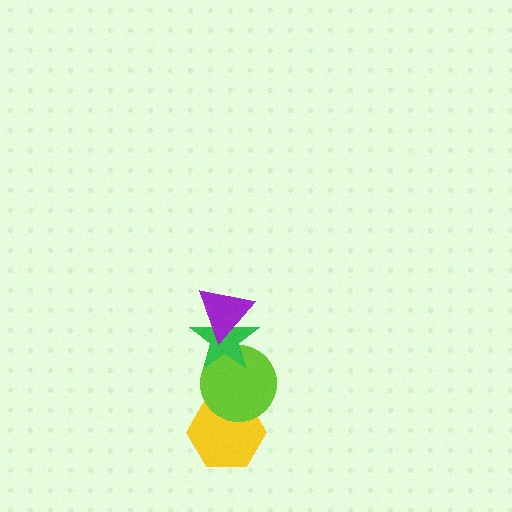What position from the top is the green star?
The green star is 2nd from the top.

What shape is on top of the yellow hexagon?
The lime circle is on top of the yellow hexagon.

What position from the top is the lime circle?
The lime circle is 3rd from the top.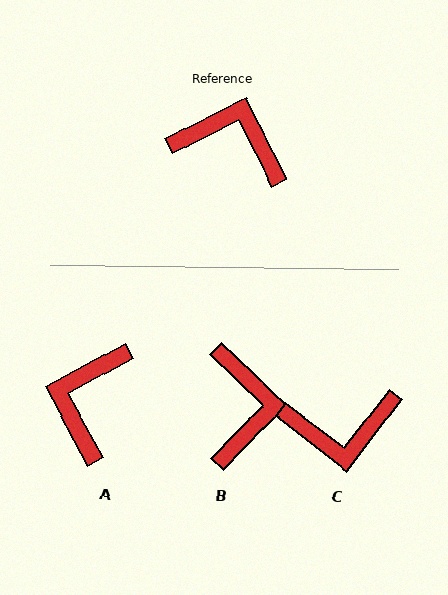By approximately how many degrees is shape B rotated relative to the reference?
Approximately 71 degrees clockwise.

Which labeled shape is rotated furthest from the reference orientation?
C, about 155 degrees away.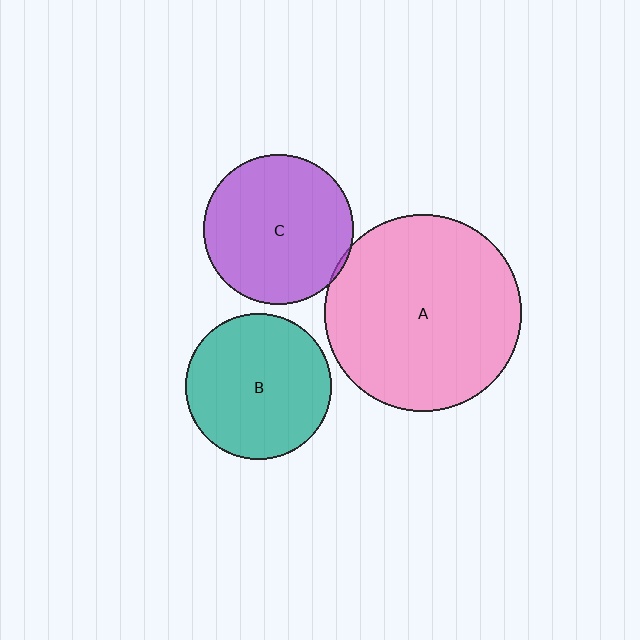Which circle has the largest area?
Circle A (pink).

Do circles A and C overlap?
Yes.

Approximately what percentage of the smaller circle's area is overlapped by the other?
Approximately 5%.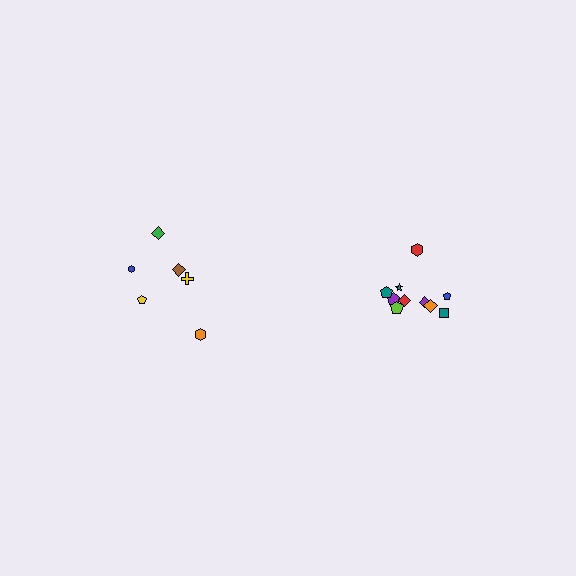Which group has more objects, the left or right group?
The right group.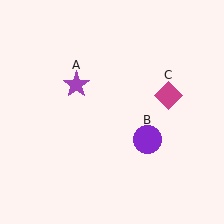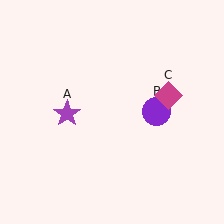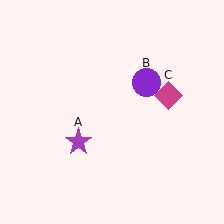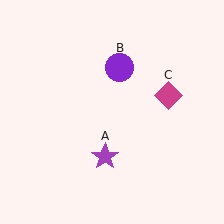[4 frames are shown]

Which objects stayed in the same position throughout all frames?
Magenta diamond (object C) remained stationary.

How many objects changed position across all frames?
2 objects changed position: purple star (object A), purple circle (object B).